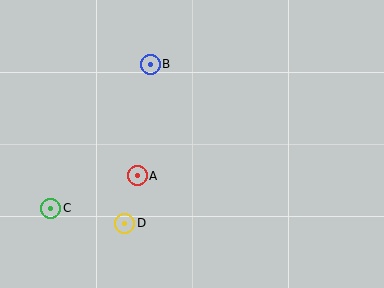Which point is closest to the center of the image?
Point A at (137, 176) is closest to the center.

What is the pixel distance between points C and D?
The distance between C and D is 75 pixels.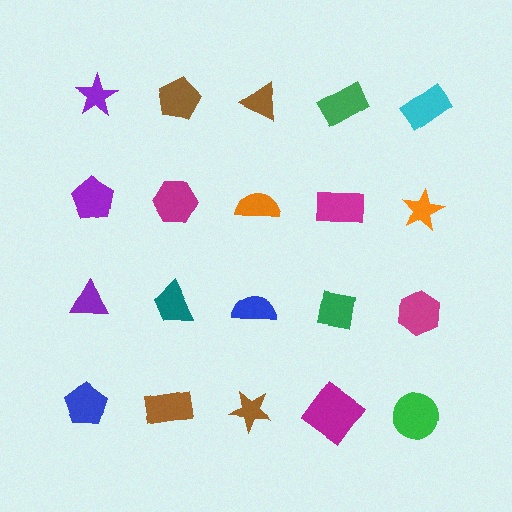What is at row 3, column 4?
A green square.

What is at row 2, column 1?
A purple pentagon.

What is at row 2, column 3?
An orange semicircle.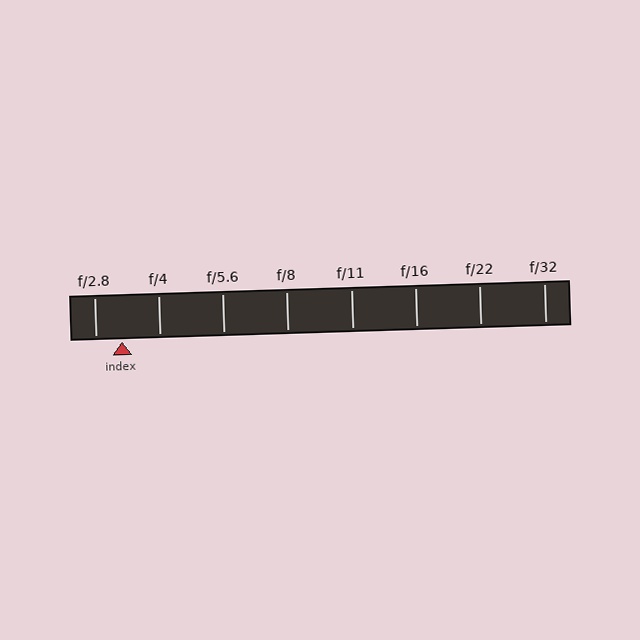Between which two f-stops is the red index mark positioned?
The index mark is between f/2.8 and f/4.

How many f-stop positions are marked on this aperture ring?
There are 8 f-stop positions marked.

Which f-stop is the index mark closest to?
The index mark is closest to f/2.8.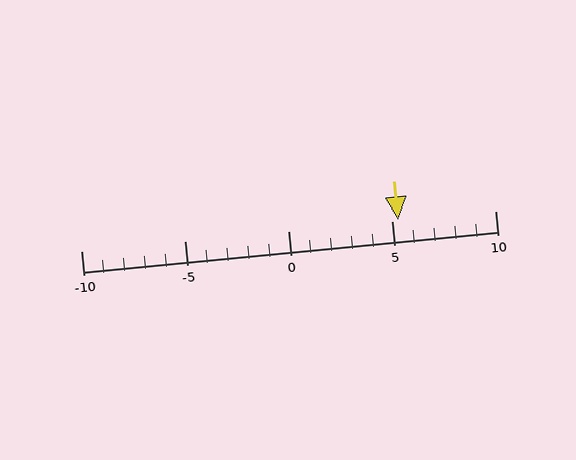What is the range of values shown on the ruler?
The ruler shows values from -10 to 10.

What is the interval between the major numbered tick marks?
The major tick marks are spaced 5 units apart.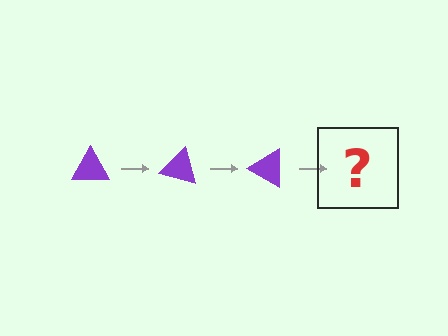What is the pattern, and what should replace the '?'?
The pattern is that the triangle rotates 15 degrees each step. The '?' should be a purple triangle rotated 45 degrees.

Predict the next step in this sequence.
The next step is a purple triangle rotated 45 degrees.